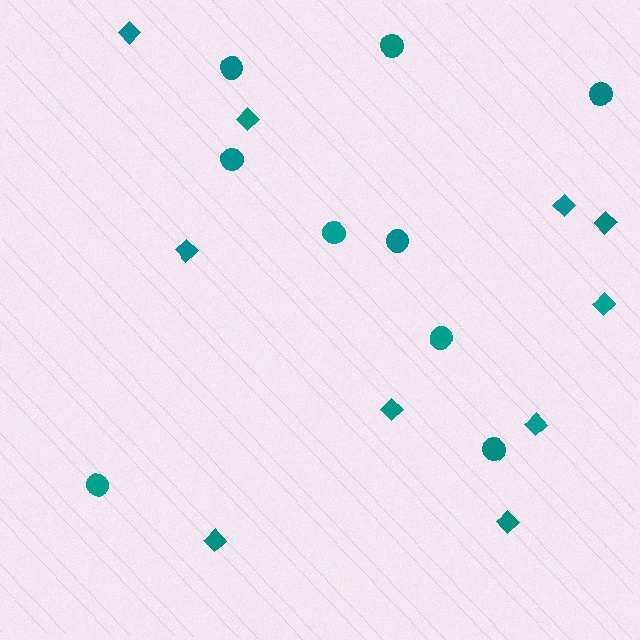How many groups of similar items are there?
There are 2 groups: one group of circles (9) and one group of diamonds (10).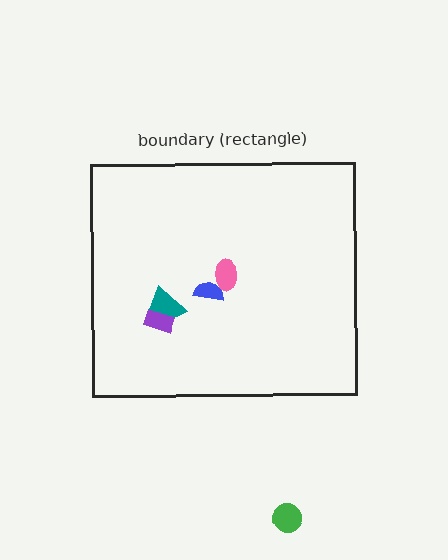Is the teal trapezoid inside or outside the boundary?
Inside.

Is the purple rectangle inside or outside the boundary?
Inside.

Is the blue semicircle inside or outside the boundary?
Inside.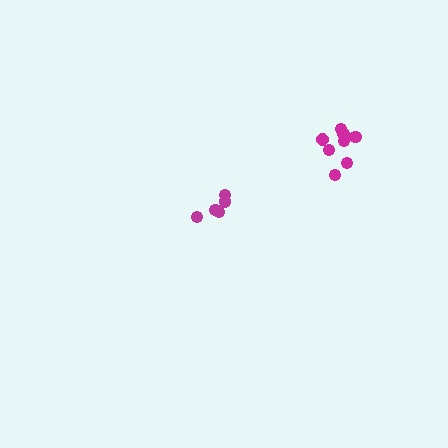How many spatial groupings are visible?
There are 2 spatial groupings.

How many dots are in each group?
Group 1: 5 dots, Group 2: 8 dots (13 total).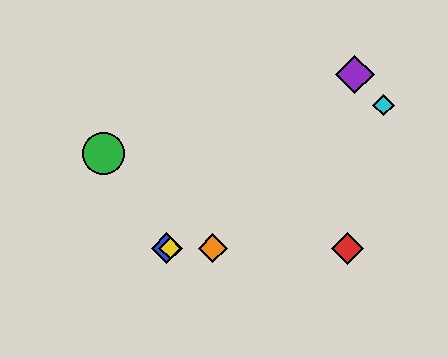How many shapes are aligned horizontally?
4 shapes (the red diamond, the blue diamond, the yellow diamond, the orange diamond) are aligned horizontally.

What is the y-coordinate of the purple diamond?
The purple diamond is at y≈75.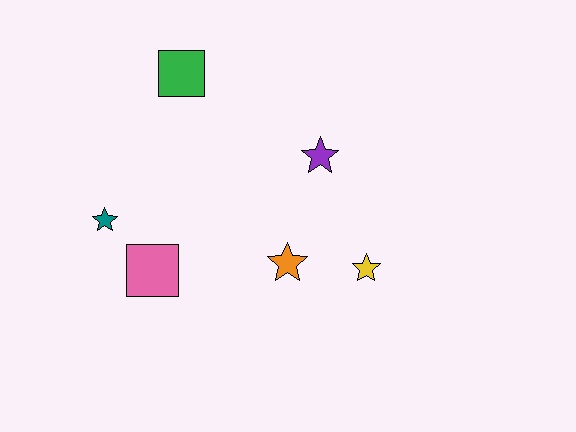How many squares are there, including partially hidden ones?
There are 2 squares.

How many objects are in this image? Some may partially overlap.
There are 6 objects.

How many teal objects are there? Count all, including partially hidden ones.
There is 1 teal object.